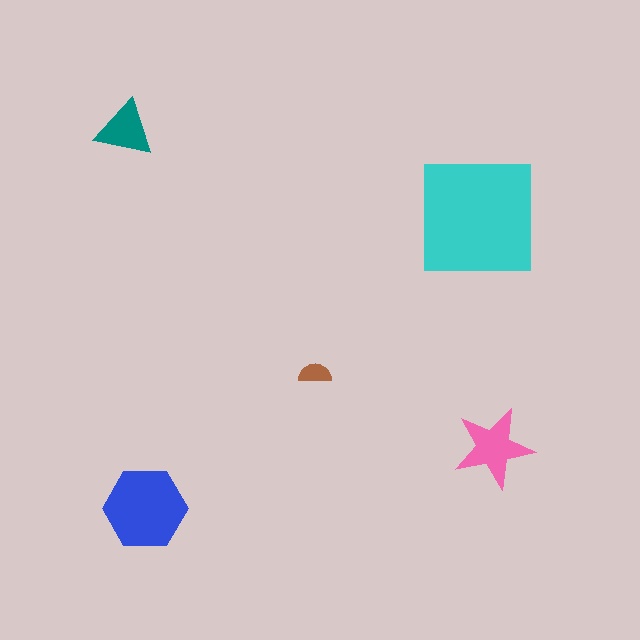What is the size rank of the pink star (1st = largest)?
3rd.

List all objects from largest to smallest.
The cyan square, the blue hexagon, the pink star, the teal triangle, the brown semicircle.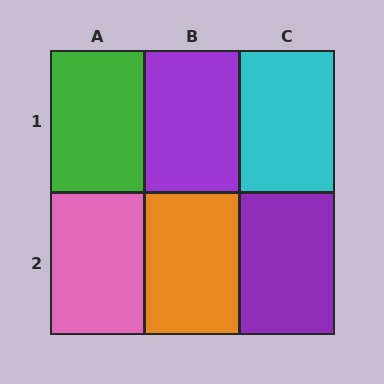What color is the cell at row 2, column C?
Purple.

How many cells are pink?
1 cell is pink.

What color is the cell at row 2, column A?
Pink.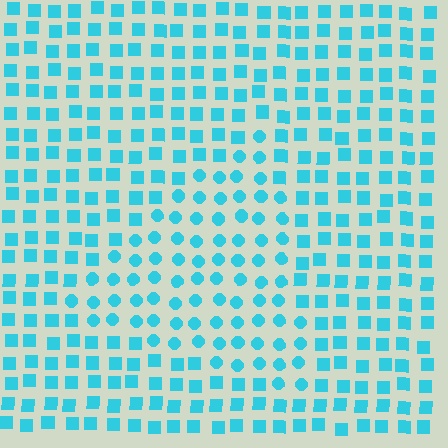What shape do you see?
I see a triangle.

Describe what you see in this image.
The image is filled with small cyan elements arranged in a uniform grid. A triangle-shaped region contains circles, while the surrounding area contains squares. The boundary is defined purely by the change in element shape.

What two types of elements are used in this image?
The image uses circles inside the triangle region and squares outside it.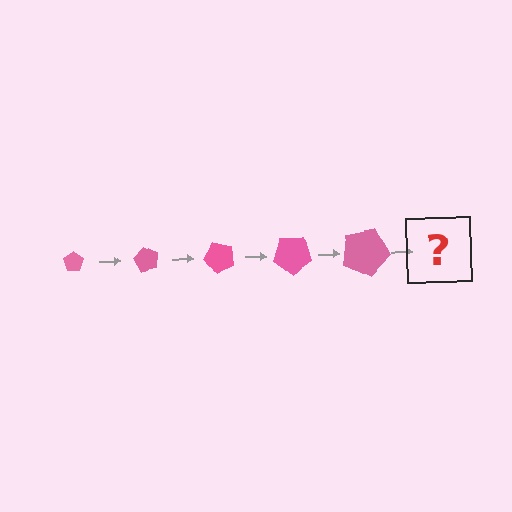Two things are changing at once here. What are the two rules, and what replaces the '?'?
The two rules are that the pentagon grows larger each step and it rotates 60 degrees each step. The '?' should be a pentagon, larger than the previous one and rotated 300 degrees from the start.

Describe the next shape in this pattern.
It should be a pentagon, larger than the previous one and rotated 300 degrees from the start.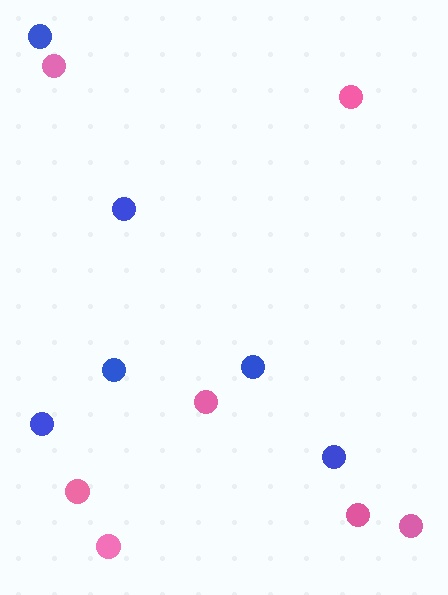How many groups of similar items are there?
There are 2 groups: one group of pink circles (7) and one group of blue circles (6).